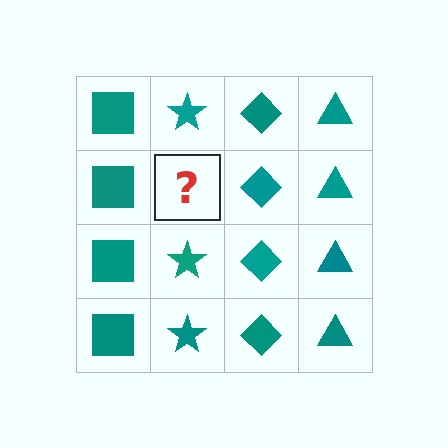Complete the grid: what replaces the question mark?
The question mark should be replaced with a teal star.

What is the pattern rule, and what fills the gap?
The rule is that each column has a consistent shape. The gap should be filled with a teal star.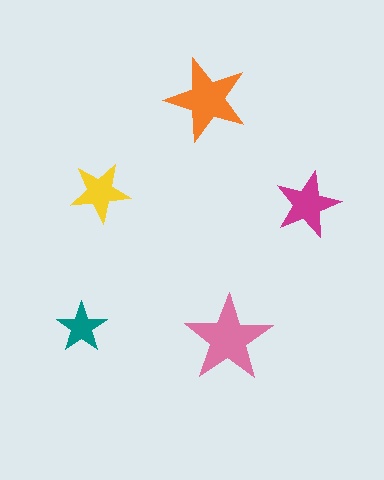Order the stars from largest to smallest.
the pink one, the orange one, the magenta one, the yellow one, the teal one.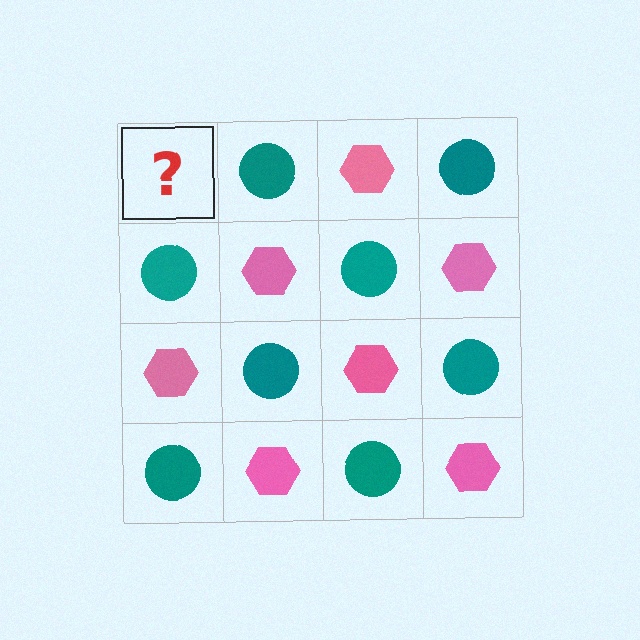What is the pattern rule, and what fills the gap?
The rule is that it alternates pink hexagon and teal circle in a checkerboard pattern. The gap should be filled with a pink hexagon.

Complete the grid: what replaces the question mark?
The question mark should be replaced with a pink hexagon.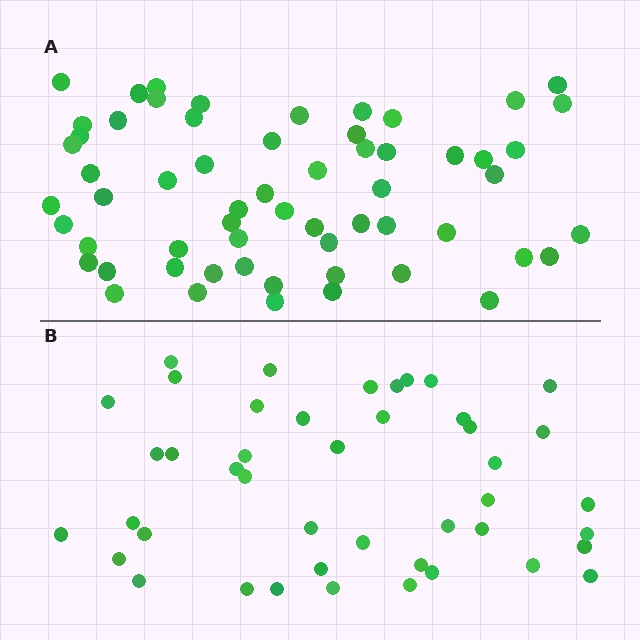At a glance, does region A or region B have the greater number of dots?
Region A (the top region) has more dots.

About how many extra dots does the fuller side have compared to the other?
Region A has approximately 15 more dots than region B.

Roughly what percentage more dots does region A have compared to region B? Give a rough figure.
About 35% more.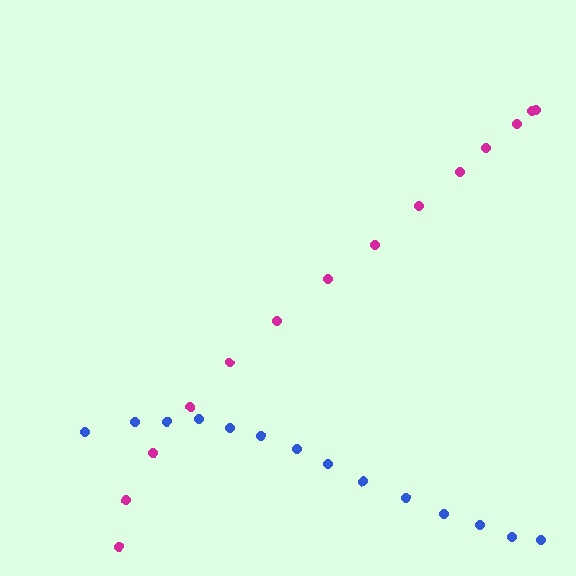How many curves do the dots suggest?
There are 2 distinct paths.